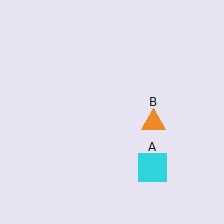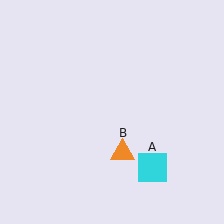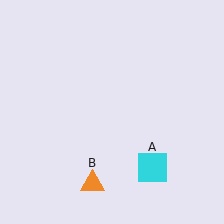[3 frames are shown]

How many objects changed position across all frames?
1 object changed position: orange triangle (object B).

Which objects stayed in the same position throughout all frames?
Cyan square (object A) remained stationary.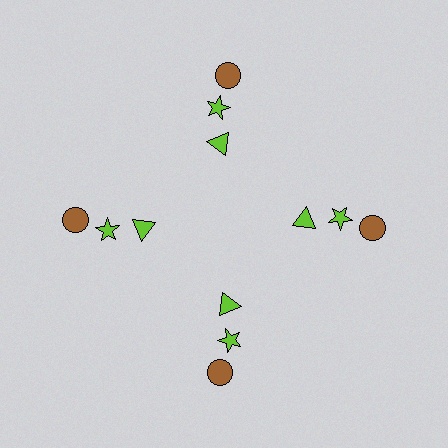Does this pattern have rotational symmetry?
Yes, this pattern has 4-fold rotational symmetry. It looks the same after rotating 90 degrees around the center.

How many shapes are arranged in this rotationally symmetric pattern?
There are 12 shapes, arranged in 4 groups of 3.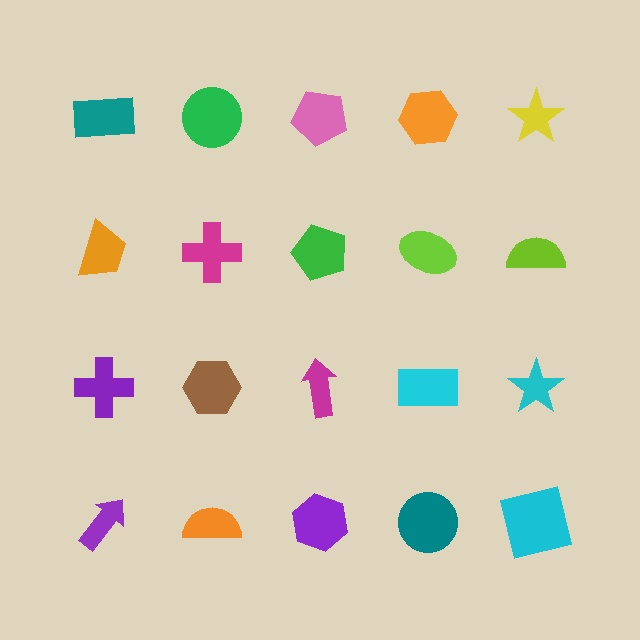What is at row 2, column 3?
A green pentagon.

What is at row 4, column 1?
A purple arrow.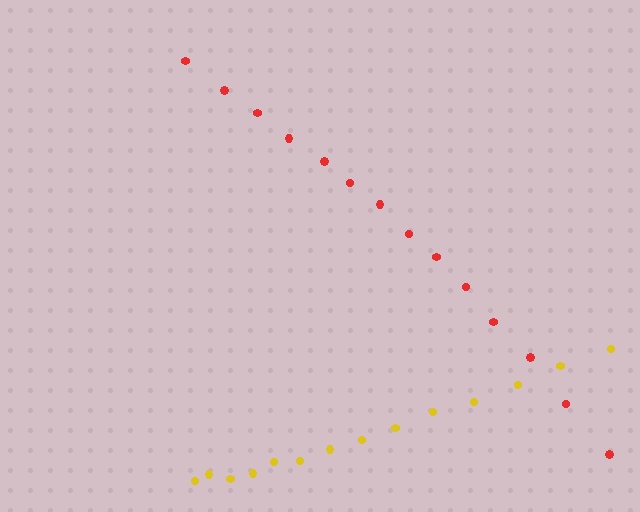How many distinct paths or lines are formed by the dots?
There are 2 distinct paths.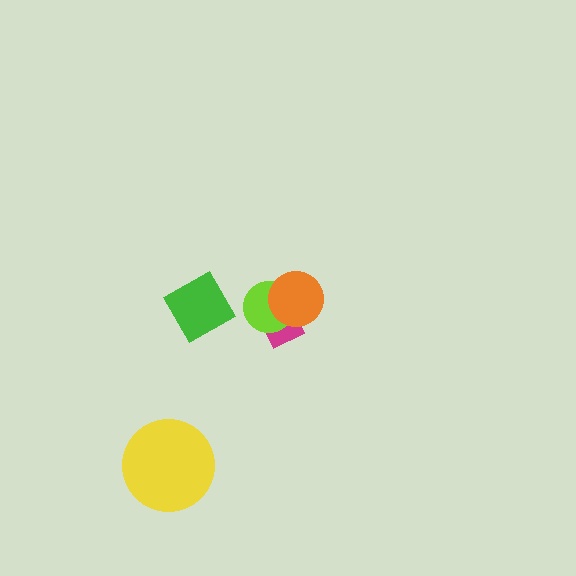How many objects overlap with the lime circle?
2 objects overlap with the lime circle.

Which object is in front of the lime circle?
The orange circle is in front of the lime circle.